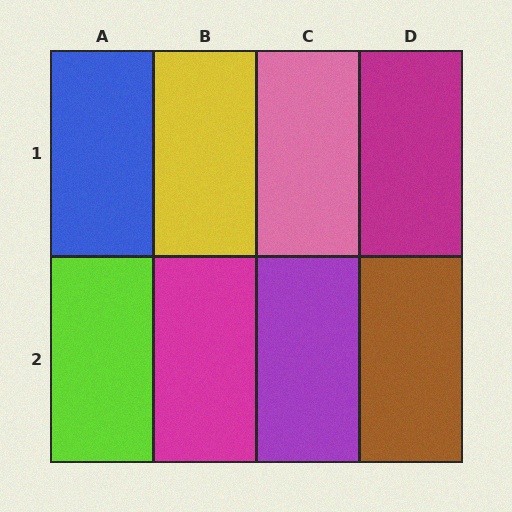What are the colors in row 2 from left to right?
Lime, magenta, purple, brown.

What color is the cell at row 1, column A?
Blue.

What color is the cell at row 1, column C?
Pink.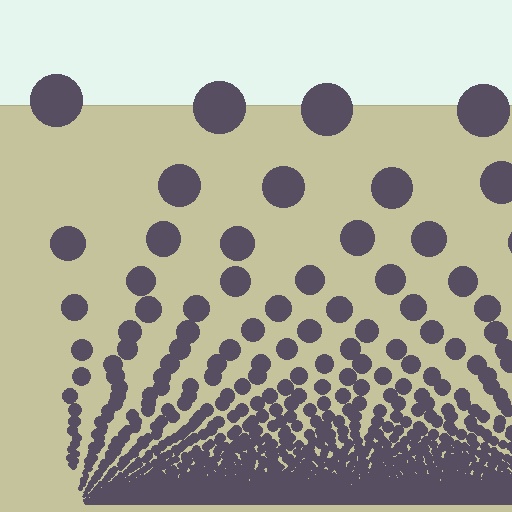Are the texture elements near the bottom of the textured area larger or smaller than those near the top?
Smaller. The gradient is inverted — elements near the bottom are smaller and denser.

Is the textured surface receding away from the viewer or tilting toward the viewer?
The surface appears to tilt toward the viewer. Texture elements get larger and sparser toward the top.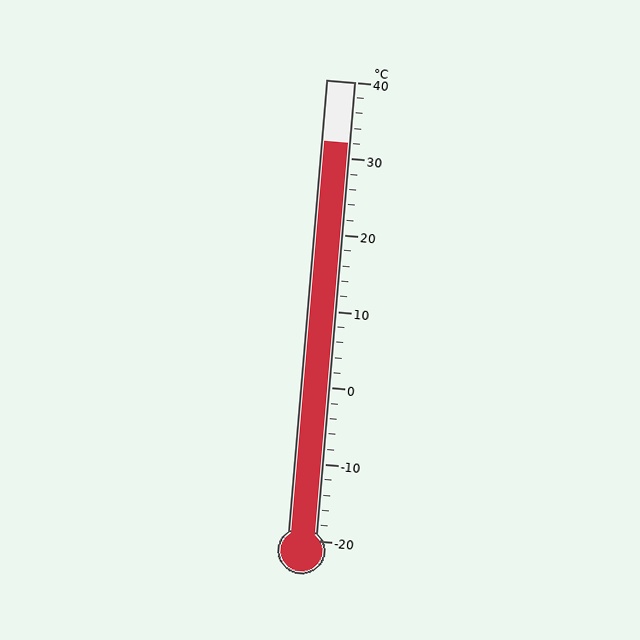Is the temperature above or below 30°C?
The temperature is above 30°C.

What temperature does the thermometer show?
The thermometer shows approximately 32°C.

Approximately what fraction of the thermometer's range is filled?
The thermometer is filled to approximately 85% of its range.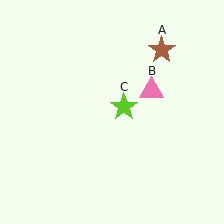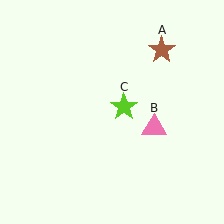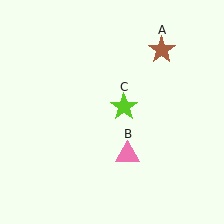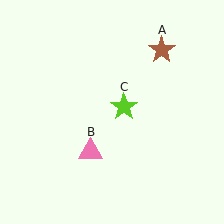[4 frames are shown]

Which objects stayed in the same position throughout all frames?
Brown star (object A) and lime star (object C) remained stationary.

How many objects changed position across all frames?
1 object changed position: pink triangle (object B).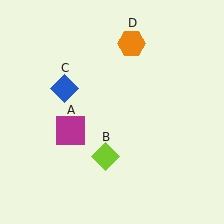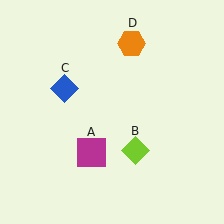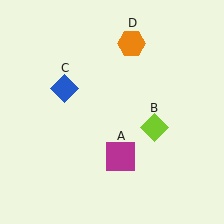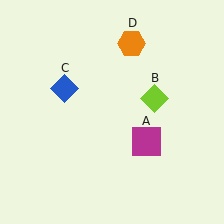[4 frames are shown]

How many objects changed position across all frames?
2 objects changed position: magenta square (object A), lime diamond (object B).